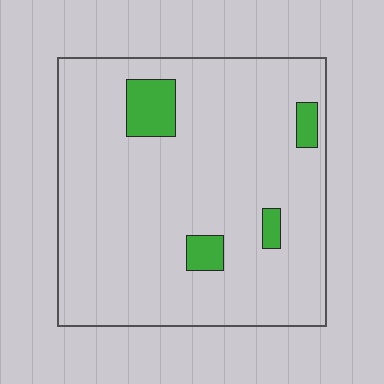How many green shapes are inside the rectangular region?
4.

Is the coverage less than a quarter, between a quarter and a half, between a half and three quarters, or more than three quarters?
Less than a quarter.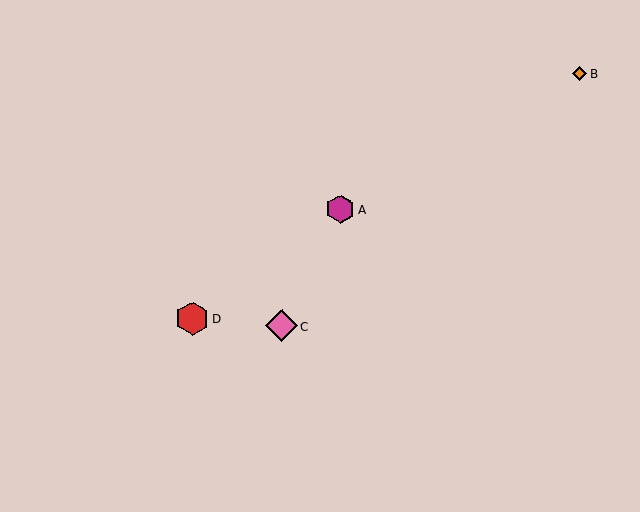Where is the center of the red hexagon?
The center of the red hexagon is at (193, 319).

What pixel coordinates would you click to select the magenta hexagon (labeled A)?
Click at (340, 209) to select the magenta hexagon A.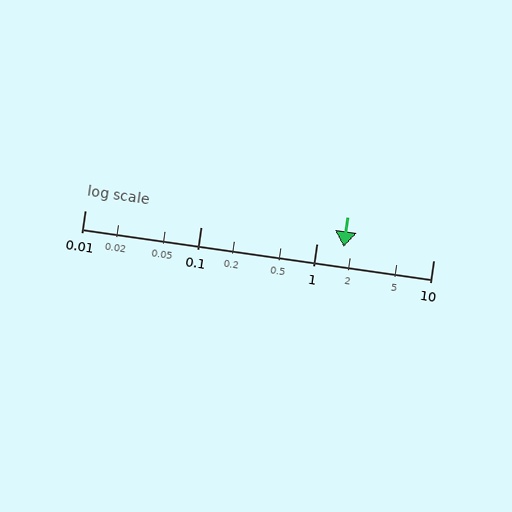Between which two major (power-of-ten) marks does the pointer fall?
The pointer is between 1 and 10.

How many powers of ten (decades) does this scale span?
The scale spans 3 decades, from 0.01 to 10.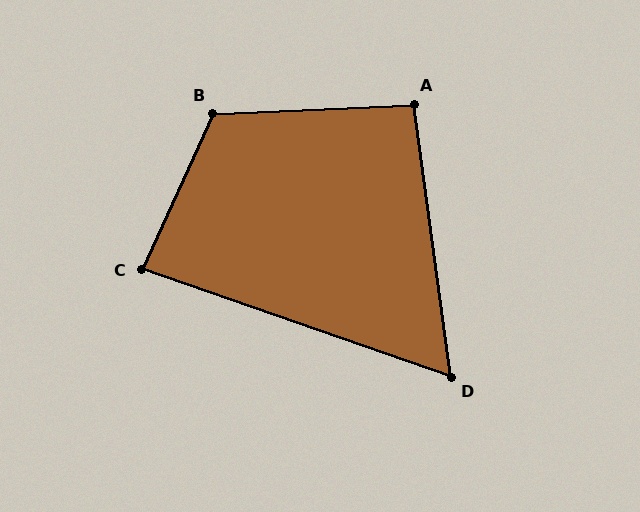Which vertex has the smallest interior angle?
D, at approximately 63 degrees.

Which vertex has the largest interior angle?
B, at approximately 117 degrees.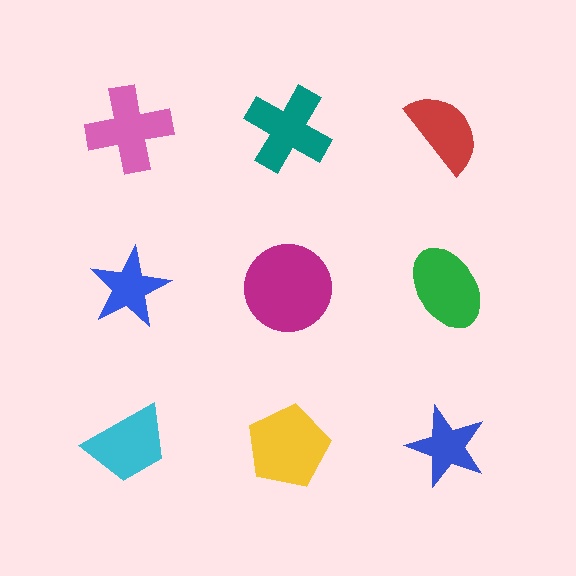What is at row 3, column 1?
A cyan trapezoid.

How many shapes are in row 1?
3 shapes.